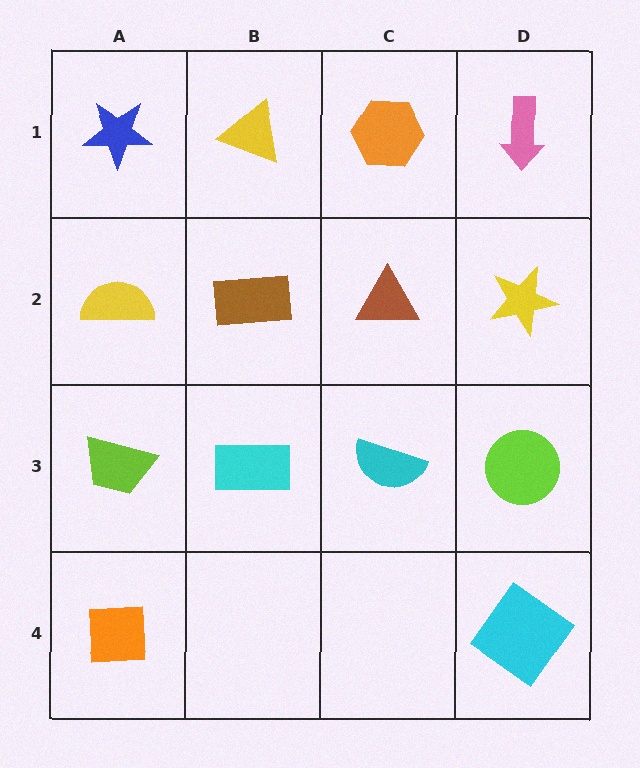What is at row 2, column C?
A brown triangle.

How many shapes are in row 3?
4 shapes.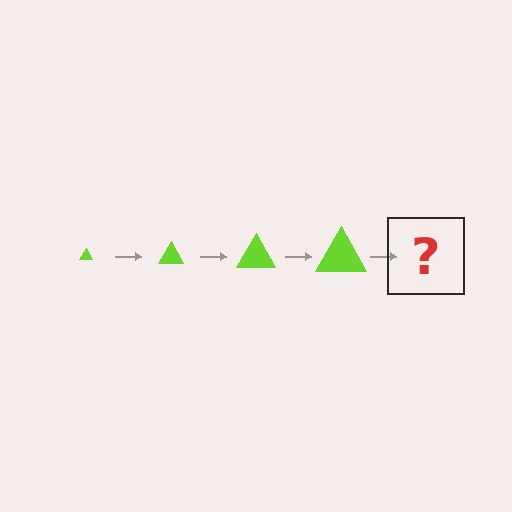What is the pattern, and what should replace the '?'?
The pattern is that the triangle gets progressively larger each step. The '?' should be a lime triangle, larger than the previous one.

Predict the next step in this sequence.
The next step is a lime triangle, larger than the previous one.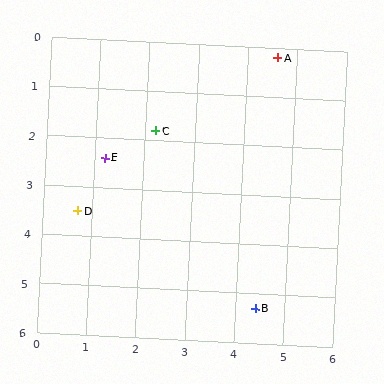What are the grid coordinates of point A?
Point A is at approximately (4.6, 0.2).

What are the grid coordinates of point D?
Point D is at approximately (0.7, 3.5).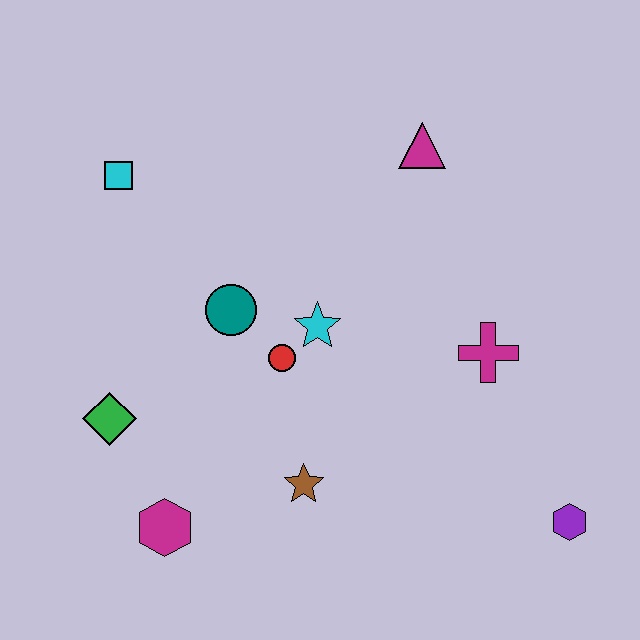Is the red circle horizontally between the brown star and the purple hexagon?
No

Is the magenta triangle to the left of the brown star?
No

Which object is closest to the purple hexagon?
The magenta cross is closest to the purple hexagon.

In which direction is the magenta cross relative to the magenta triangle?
The magenta cross is below the magenta triangle.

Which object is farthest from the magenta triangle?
The magenta hexagon is farthest from the magenta triangle.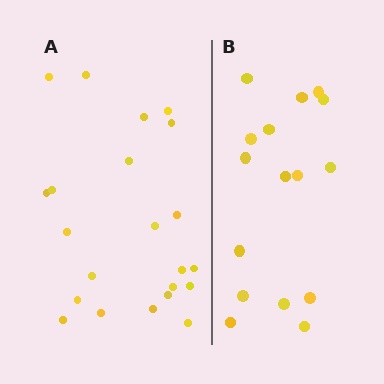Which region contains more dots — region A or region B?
Region A (the left region) has more dots.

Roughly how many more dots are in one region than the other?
Region A has about 6 more dots than region B.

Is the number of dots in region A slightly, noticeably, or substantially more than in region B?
Region A has noticeably more, but not dramatically so. The ratio is roughly 1.4 to 1.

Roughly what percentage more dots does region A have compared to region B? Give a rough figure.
About 40% more.